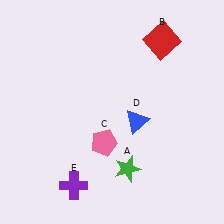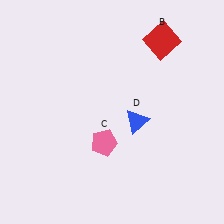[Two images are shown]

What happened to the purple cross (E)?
The purple cross (E) was removed in Image 2. It was in the bottom-left area of Image 1.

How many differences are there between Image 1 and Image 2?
There are 2 differences between the two images.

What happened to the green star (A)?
The green star (A) was removed in Image 2. It was in the bottom-right area of Image 1.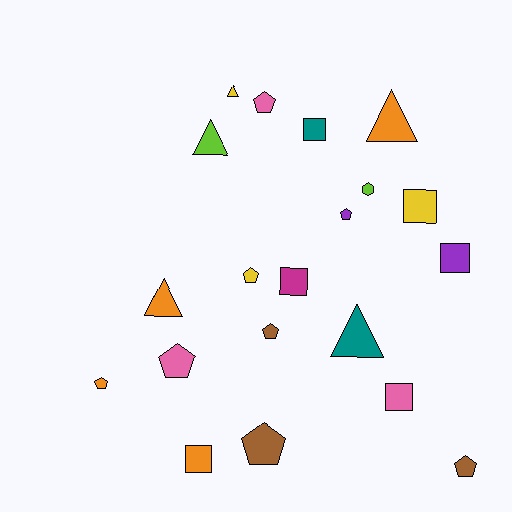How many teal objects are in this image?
There are 2 teal objects.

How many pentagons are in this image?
There are 8 pentagons.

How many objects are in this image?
There are 20 objects.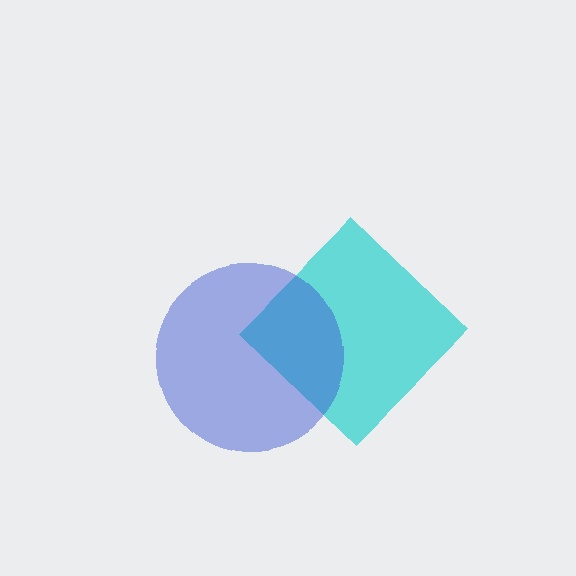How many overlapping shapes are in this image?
There are 2 overlapping shapes in the image.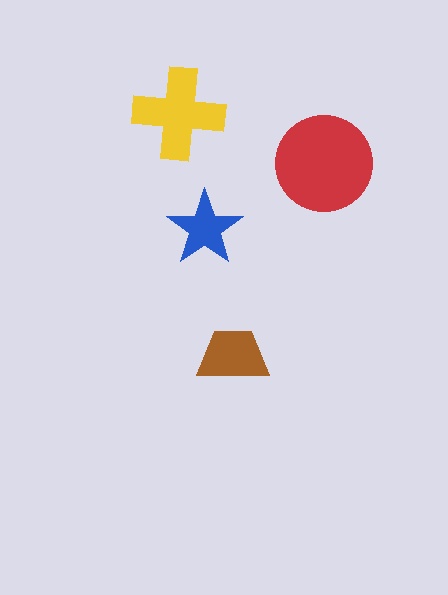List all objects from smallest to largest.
The blue star, the brown trapezoid, the yellow cross, the red circle.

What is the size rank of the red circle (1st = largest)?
1st.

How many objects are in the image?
There are 4 objects in the image.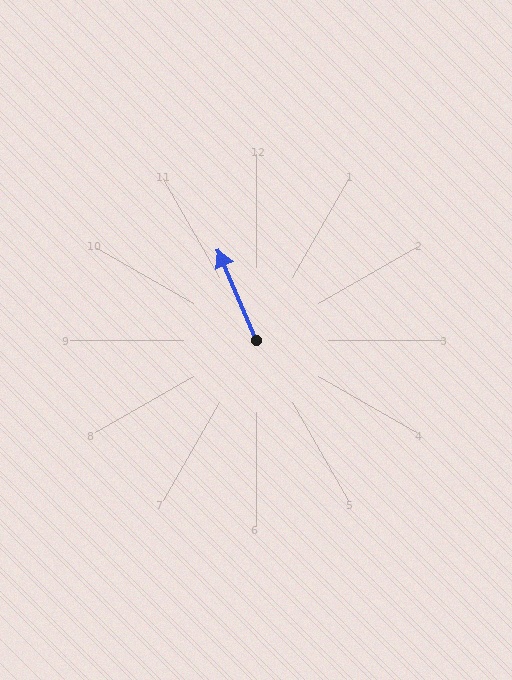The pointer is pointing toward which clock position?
Roughly 11 o'clock.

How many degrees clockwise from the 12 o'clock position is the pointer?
Approximately 337 degrees.